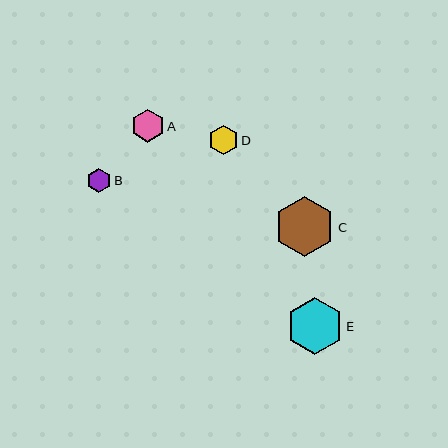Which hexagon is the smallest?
Hexagon B is the smallest with a size of approximately 24 pixels.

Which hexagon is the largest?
Hexagon C is the largest with a size of approximately 60 pixels.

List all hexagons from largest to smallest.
From largest to smallest: C, E, A, D, B.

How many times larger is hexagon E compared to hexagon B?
Hexagon E is approximately 2.4 times the size of hexagon B.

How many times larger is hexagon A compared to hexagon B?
Hexagon A is approximately 1.4 times the size of hexagon B.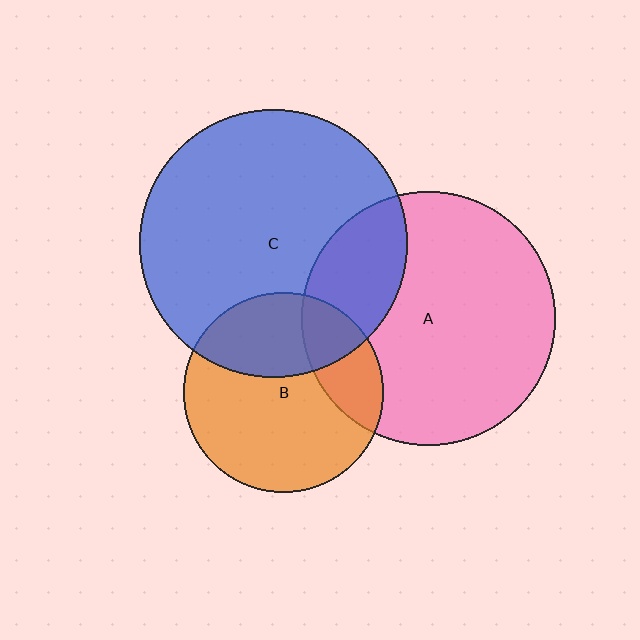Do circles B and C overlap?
Yes.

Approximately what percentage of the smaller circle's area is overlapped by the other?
Approximately 35%.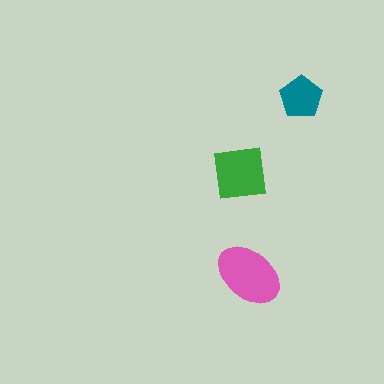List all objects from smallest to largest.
The teal pentagon, the green square, the pink ellipse.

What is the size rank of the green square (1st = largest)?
2nd.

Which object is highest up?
The teal pentagon is topmost.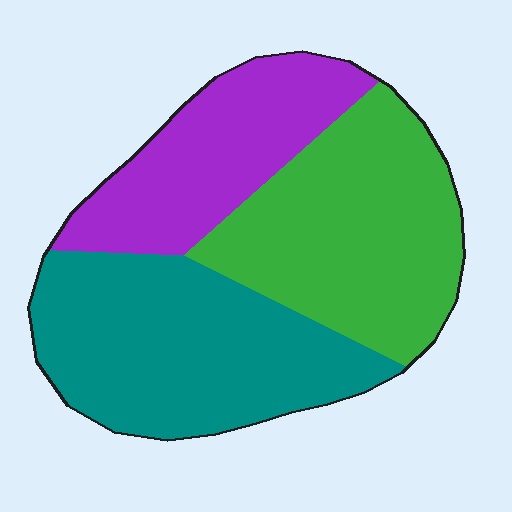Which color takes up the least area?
Purple, at roughly 25%.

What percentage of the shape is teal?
Teal covers about 40% of the shape.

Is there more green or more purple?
Green.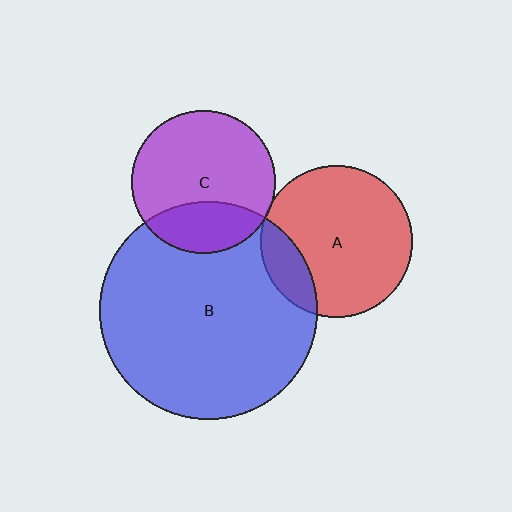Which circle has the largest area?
Circle B (blue).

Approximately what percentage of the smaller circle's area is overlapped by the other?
Approximately 25%.